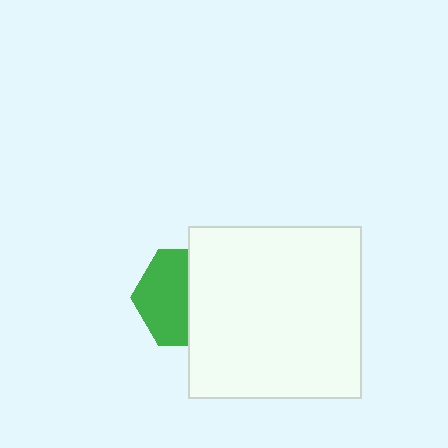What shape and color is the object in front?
The object in front is a white square.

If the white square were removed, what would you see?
You would see the complete green hexagon.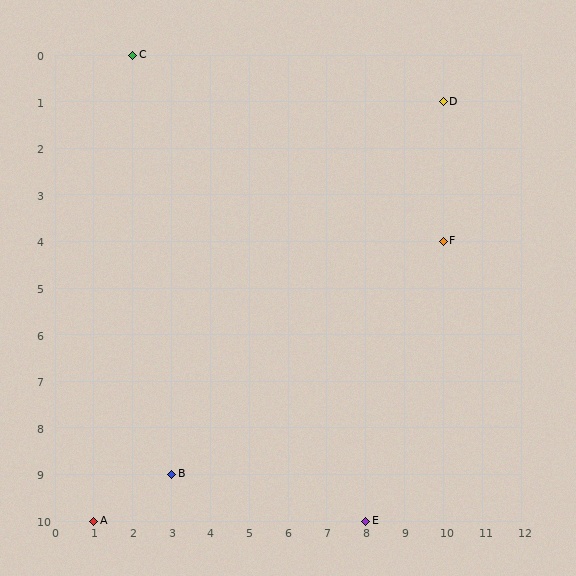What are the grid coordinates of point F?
Point F is at grid coordinates (10, 4).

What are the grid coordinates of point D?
Point D is at grid coordinates (10, 1).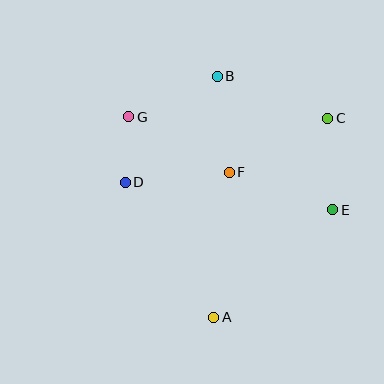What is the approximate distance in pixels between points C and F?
The distance between C and F is approximately 113 pixels.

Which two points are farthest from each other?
Points A and B are farthest from each other.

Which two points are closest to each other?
Points D and G are closest to each other.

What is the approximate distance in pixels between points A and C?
The distance between A and C is approximately 229 pixels.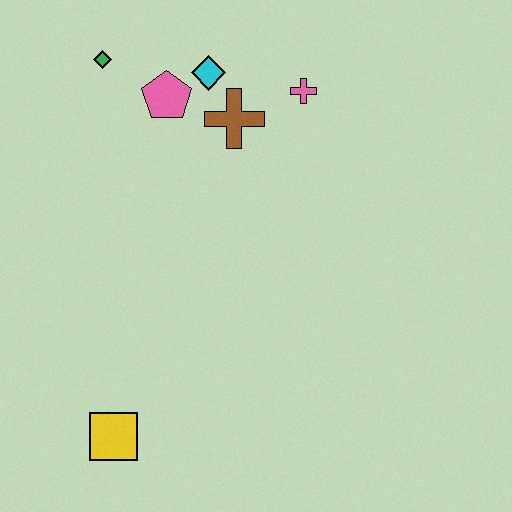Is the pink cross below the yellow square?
No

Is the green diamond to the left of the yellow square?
Yes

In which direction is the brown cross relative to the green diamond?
The brown cross is to the right of the green diamond.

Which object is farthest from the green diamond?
The yellow square is farthest from the green diamond.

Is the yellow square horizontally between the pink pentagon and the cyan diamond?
No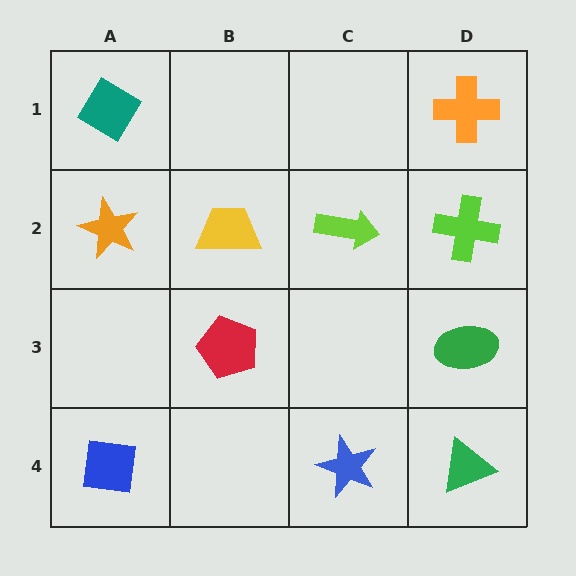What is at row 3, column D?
A green ellipse.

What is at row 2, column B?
A yellow trapezoid.